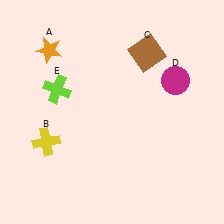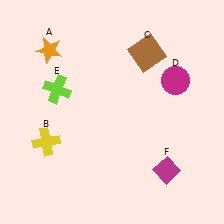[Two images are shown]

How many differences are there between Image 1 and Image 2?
There is 1 difference between the two images.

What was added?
A magenta diamond (F) was added in Image 2.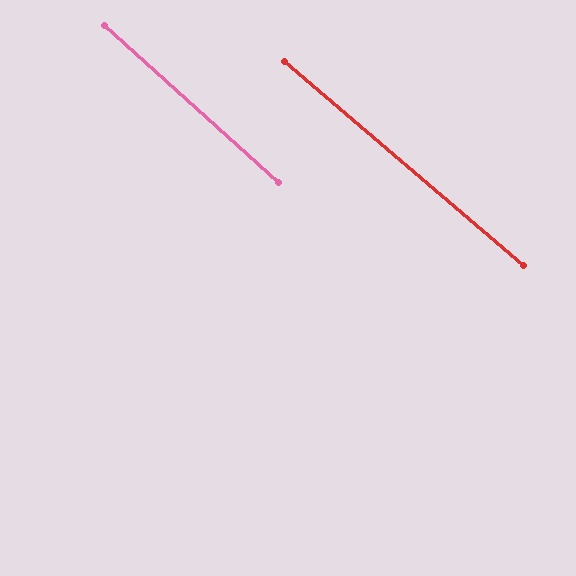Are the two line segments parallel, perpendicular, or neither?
Parallel — their directions differ by only 1.5°.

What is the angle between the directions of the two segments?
Approximately 1 degree.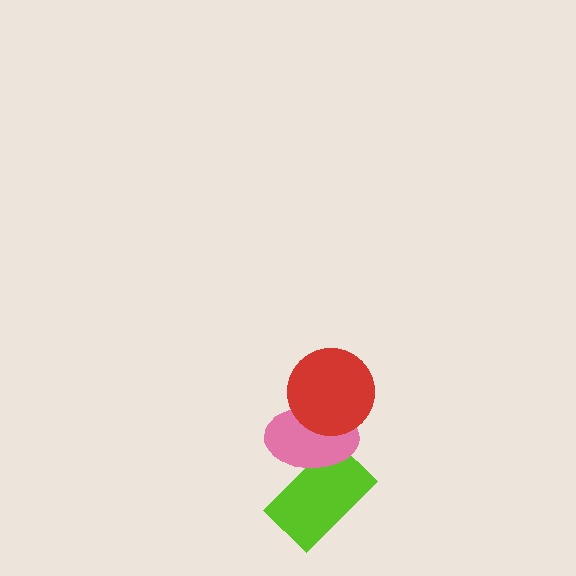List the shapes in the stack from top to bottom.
From top to bottom: the red circle, the pink ellipse, the lime rectangle.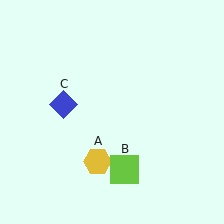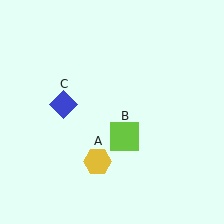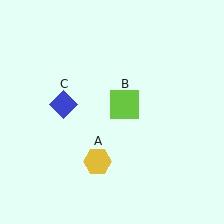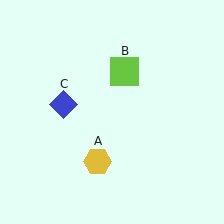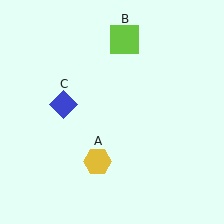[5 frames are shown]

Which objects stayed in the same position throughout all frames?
Yellow hexagon (object A) and blue diamond (object C) remained stationary.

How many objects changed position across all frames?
1 object changed position: lime square (object B).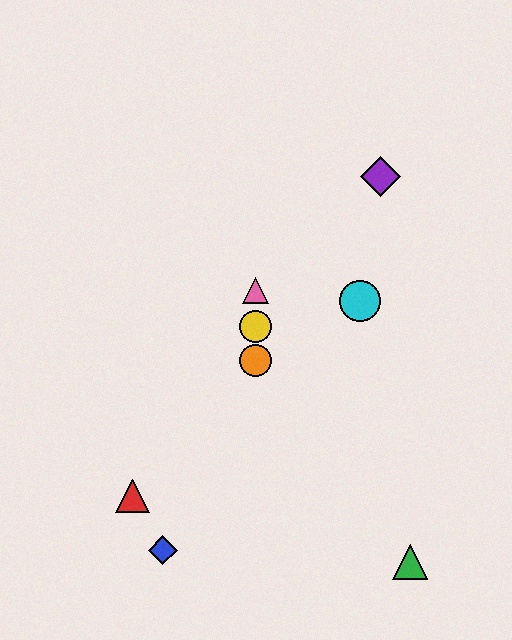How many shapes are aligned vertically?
3 shapes (the yellow circle, the orange circle, the pink triangle) are aligned vertically.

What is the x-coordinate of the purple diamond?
The purple diamond is at x≈381.